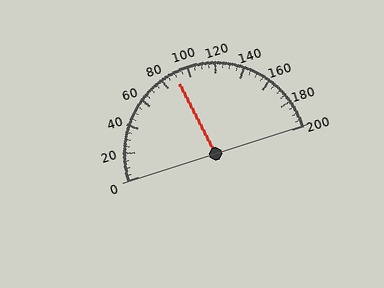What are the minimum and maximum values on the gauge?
The gauge ranges from 0 to 200.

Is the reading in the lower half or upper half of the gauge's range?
The reading is in the lower half of the range (0 to 200).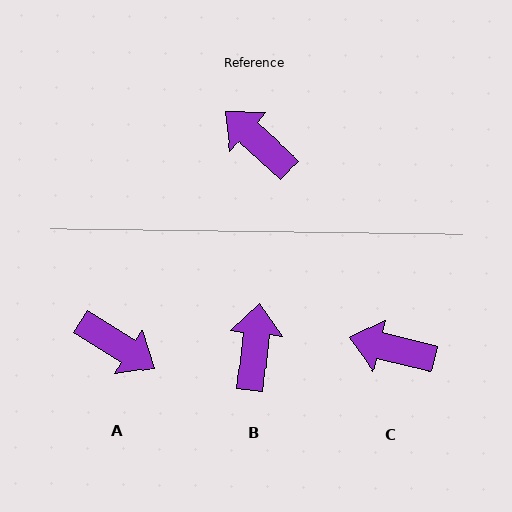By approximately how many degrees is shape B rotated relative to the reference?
Approximately 53 degrees clockwise.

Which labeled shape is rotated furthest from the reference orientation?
A, about 169 degrees away.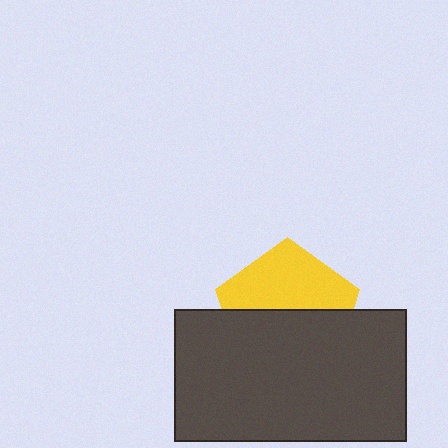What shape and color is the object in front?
The object in front is a dark gray rectangle.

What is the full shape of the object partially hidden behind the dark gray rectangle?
The partially hidden object is a yellow pentagon.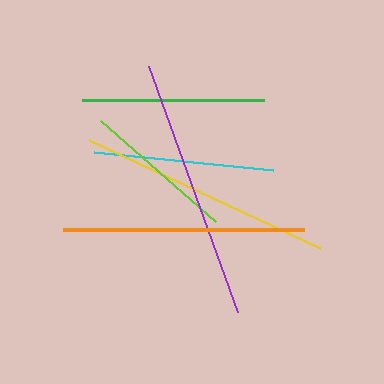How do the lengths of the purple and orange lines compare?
The purple and orange lines are approximately the same length.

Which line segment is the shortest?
The lime line is the shortest at approximately 153 pixels.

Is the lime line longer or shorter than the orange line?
The orange line is longer than the lime line.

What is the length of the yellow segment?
The yellow segment is approximately 255 pixels long.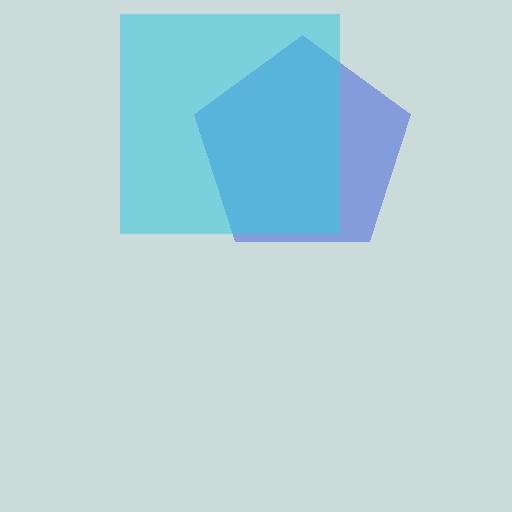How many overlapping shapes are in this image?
There are 2 overlapping shapes in the image.